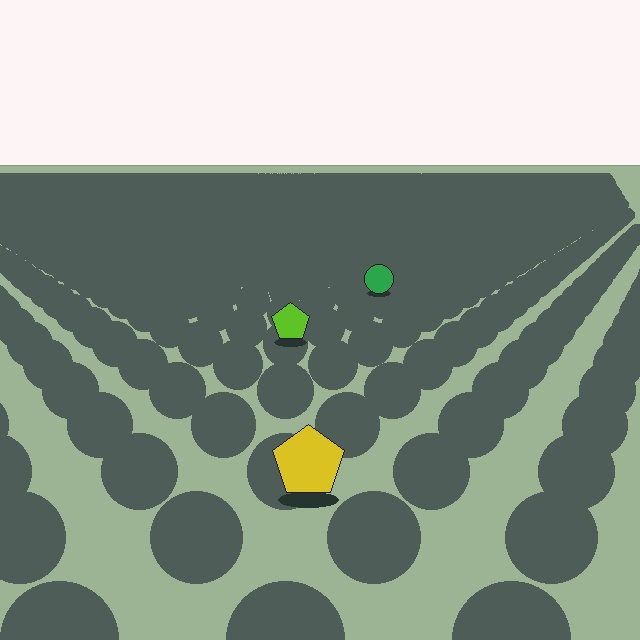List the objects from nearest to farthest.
From nearest to farthest: the yellow pentagon, the lime pentagon, the green circle.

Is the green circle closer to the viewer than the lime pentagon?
No. The lime pentagon is closer — you can tell from the texture gradient: the ground texture is coarser near it.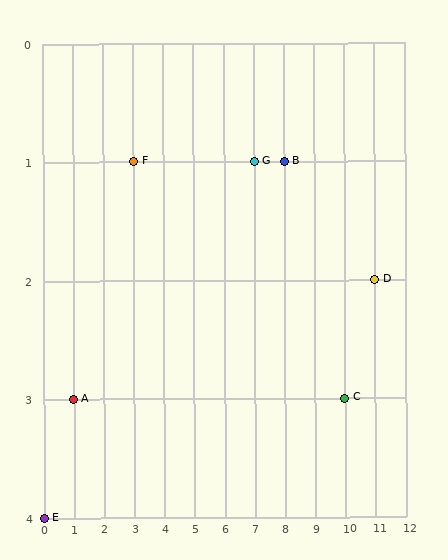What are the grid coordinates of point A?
Point A is at grid coordinates (1, 3).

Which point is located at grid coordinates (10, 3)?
Point C is at (10, 3).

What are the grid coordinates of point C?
Point C is at grid coordinates (10, 3).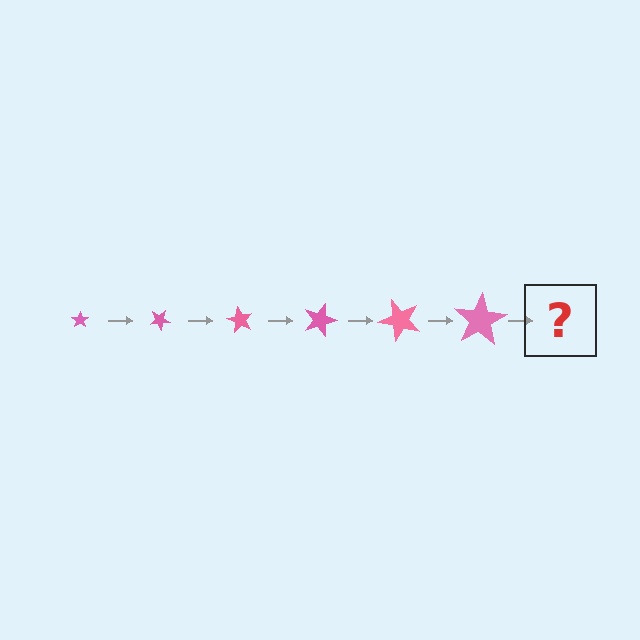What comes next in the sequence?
The next element should be a star, larger than the previous one and rotated 180 degrees from the start.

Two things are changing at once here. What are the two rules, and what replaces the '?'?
The two rules are that the star grows larger each step and it rotates 30 degrees each step. The '?' should be a star, larger than the previous one and rotated 180 degrees from the start.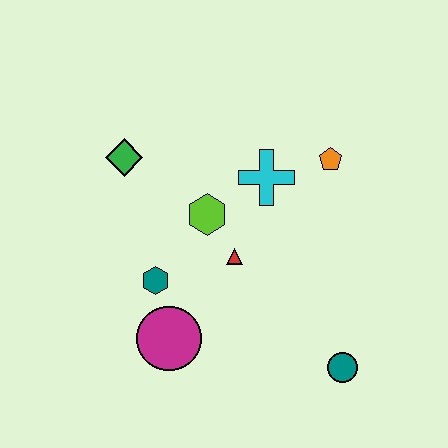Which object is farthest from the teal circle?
The green diamond is farthest from the teal circle.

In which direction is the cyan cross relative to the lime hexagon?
The cyan cross is to the right of the lime hexagon.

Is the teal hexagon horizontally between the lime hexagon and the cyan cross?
No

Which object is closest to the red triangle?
The lime hexagon is closest to the red triangle.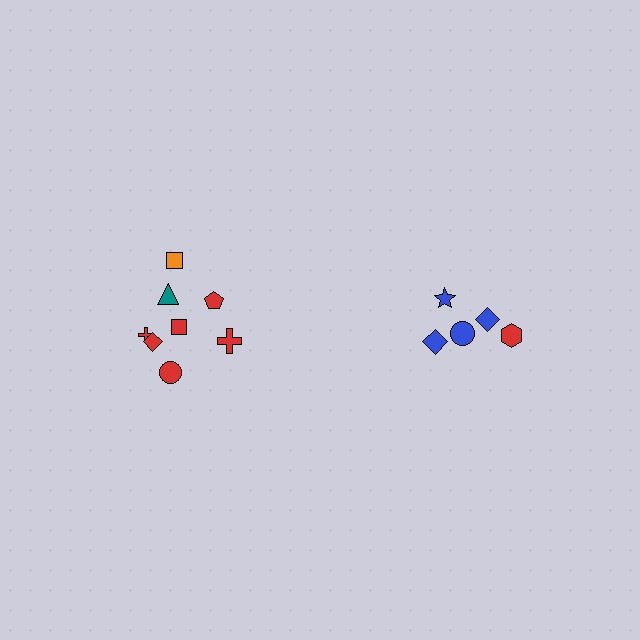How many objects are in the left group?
There are 8 objects.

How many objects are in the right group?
There are 5 objects.